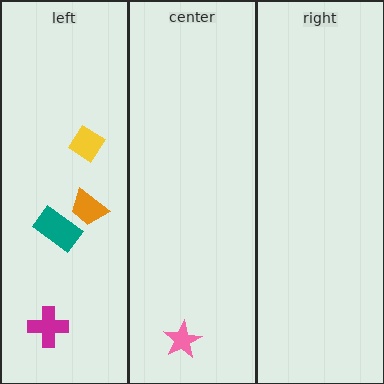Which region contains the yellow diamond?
The left region.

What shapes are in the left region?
The orange trapezoid, the teal rectangle, the magenta cross, the yellow diamond.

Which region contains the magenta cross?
The left region.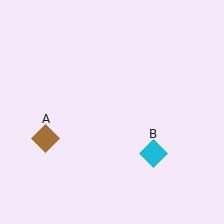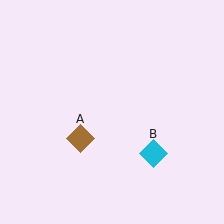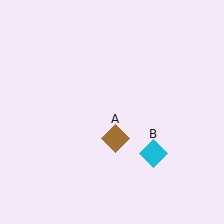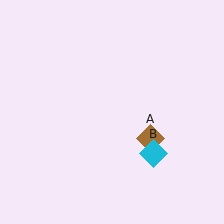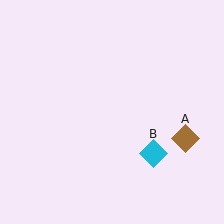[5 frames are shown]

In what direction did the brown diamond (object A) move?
The brown diamond (object A) moved right.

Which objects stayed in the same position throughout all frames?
Cyan diamond (object B) remained stationary.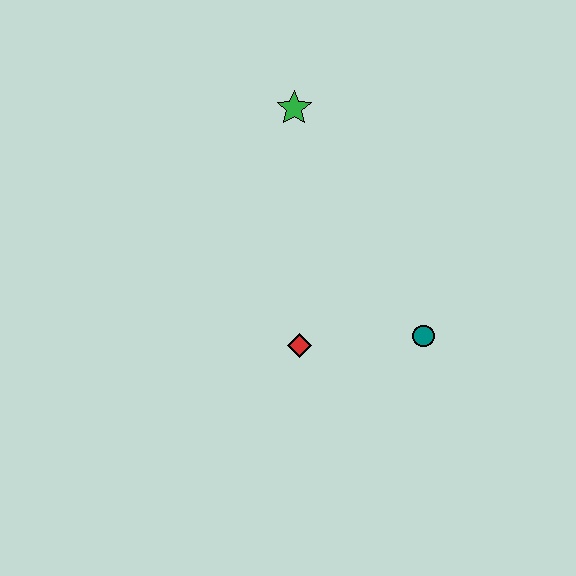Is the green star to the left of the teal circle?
Yes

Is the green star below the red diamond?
No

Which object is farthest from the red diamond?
The green star is farthest from the red diamond.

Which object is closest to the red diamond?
The teal circle is closest to the red diamond.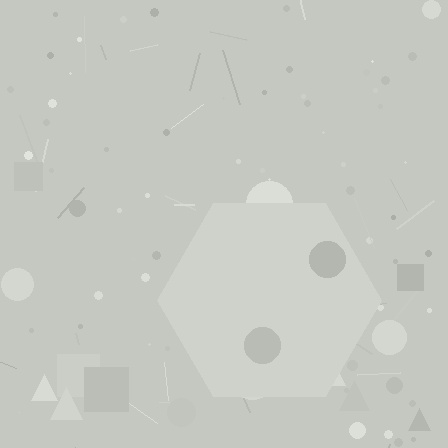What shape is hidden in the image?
A hexagon is hidden in the image.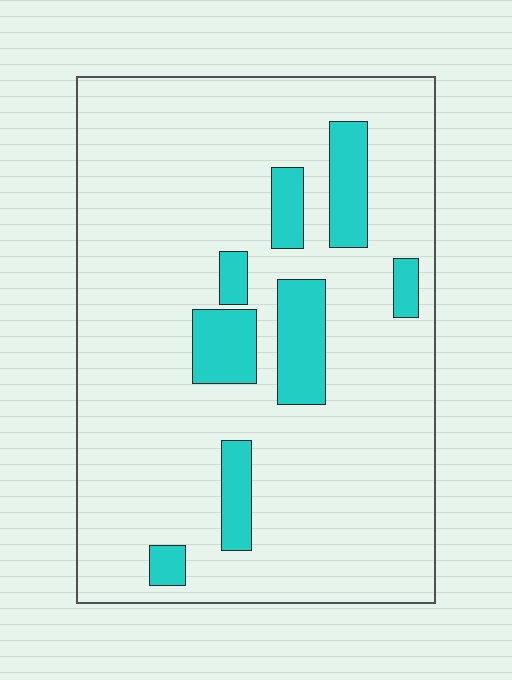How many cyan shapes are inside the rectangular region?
8.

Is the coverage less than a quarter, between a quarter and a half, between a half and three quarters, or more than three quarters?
Less than a quarter.